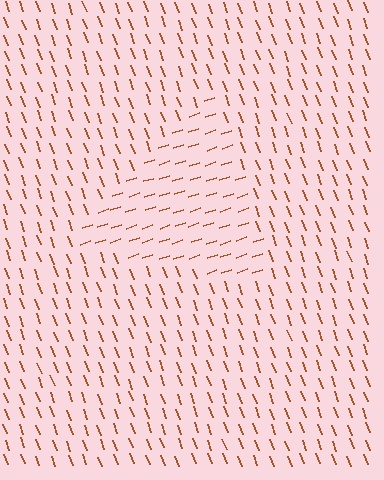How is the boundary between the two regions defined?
The boundary is defined purely by a change in line orientation (approximately 88 degrees difference). All lines are the same color and thickness.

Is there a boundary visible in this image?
Yes, there is a texture boundary formed by a change in line orientation.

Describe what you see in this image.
The image is filled with small brown line segments. A triangle region in the image has lines oriented differently from the surrounding lines, creating a visible texture boundary.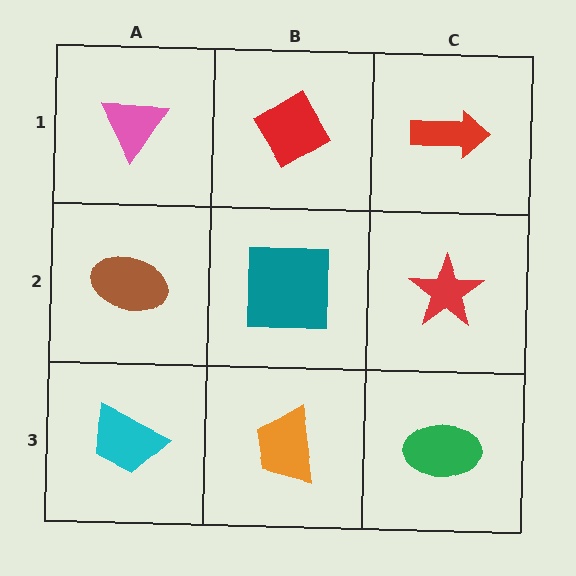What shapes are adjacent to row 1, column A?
A brown ellipse (row 2, column A), a red diamond (row 1, column B).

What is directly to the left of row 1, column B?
A pink triangle.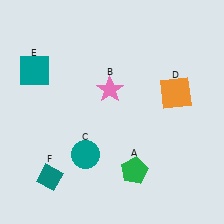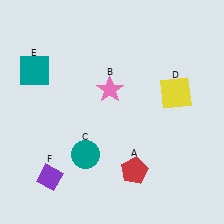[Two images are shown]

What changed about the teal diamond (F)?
In Image 1, F is teal. In Image 2, it changed to purple.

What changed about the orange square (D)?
In Image 1, D is orange. In Image 2, it changed to yellow.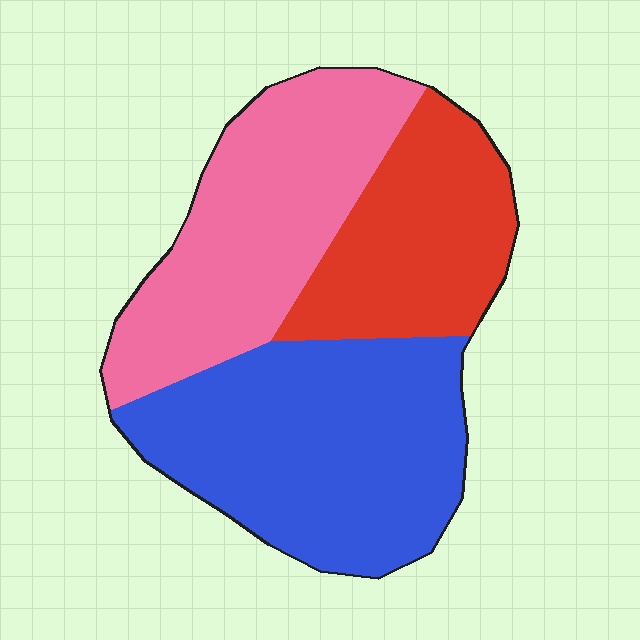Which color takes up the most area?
Blue, at roughly 40%.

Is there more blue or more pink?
Blue.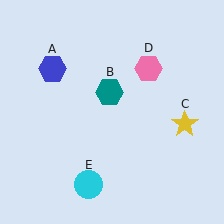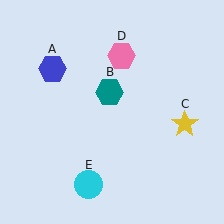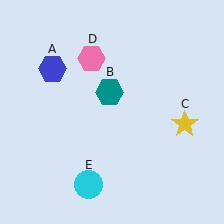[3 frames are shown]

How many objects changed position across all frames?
1 object changed position: pink hexagon (object D).